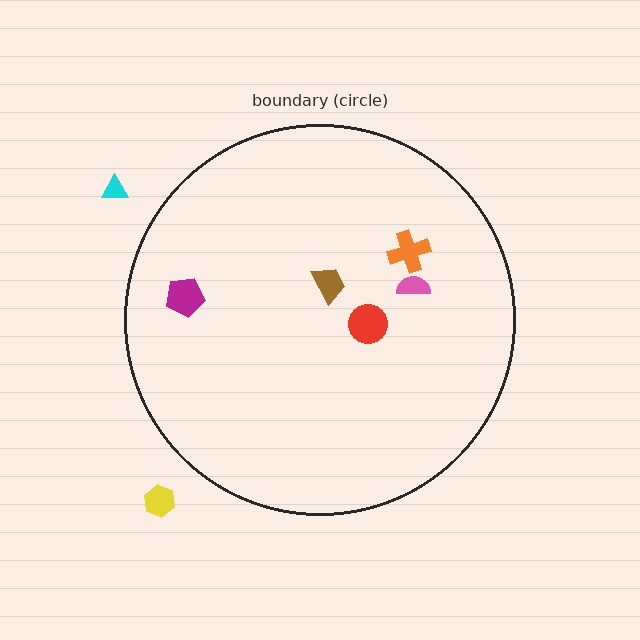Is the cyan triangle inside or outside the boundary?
Outside.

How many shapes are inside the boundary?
5 inside, 2 outside.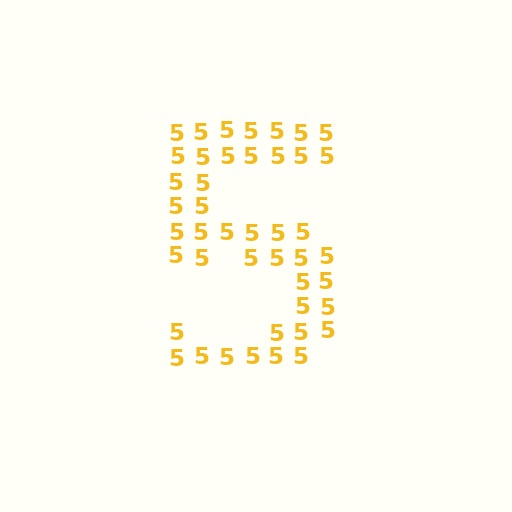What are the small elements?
The small elements are digit 5's.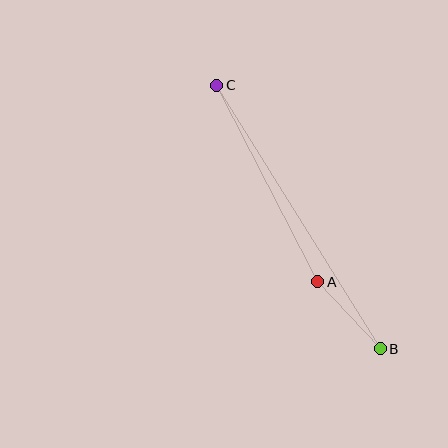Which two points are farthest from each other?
Points B and C are farthest from each other.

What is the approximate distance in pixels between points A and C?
The distance between A and C is approximately 221 pixels.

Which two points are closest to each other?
Points A and B are closest to each other.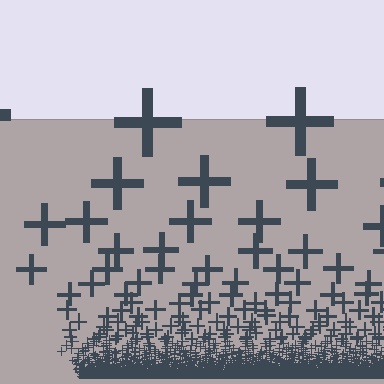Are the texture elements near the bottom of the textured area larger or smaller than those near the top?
Smaller. The gradient is inverted — elements near the bottom are smaller and denser.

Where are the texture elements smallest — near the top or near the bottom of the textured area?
Near the bottom.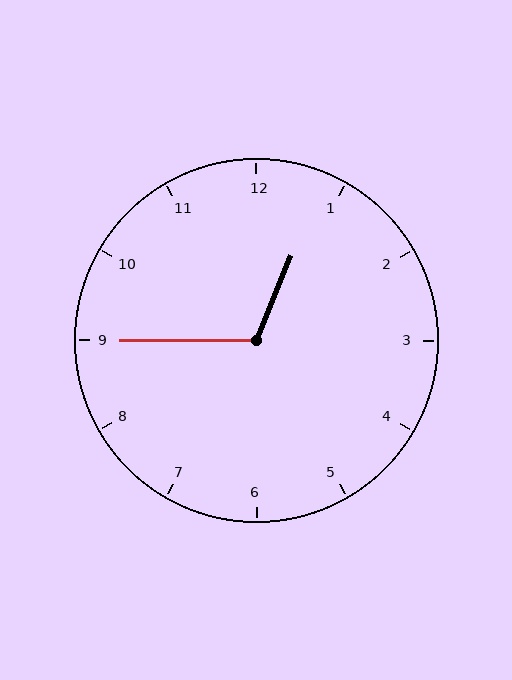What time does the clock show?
12:45.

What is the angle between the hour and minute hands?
Approximately 112 degrees.